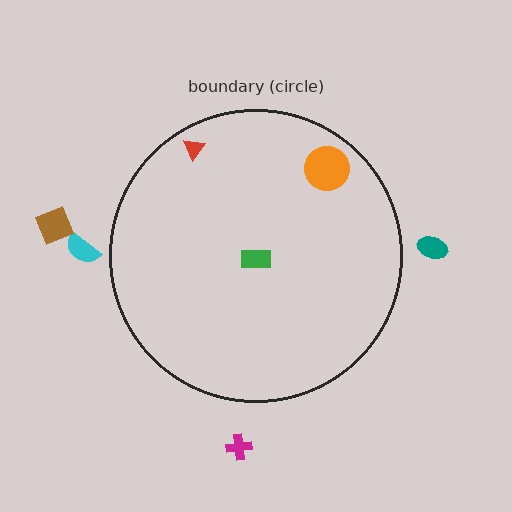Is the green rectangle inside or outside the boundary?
Inside.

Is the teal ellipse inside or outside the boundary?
Outside.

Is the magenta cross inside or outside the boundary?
Outside.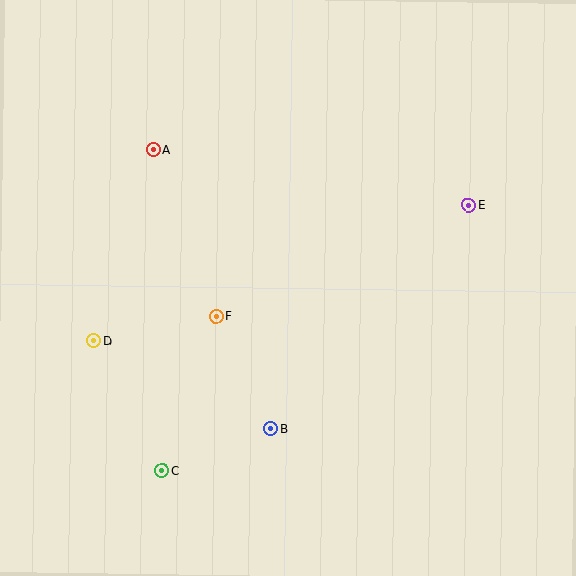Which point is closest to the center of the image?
Point F at (216, 316) is closest to the center.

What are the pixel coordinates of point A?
Point A is at (153, 150).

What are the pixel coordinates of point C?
Point C is at (162, 471).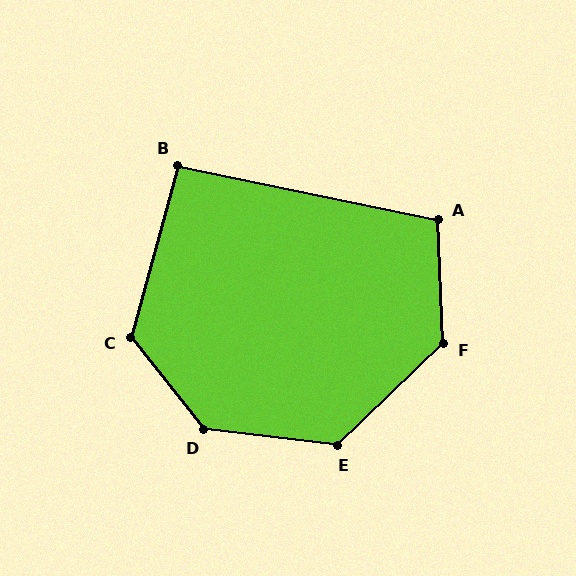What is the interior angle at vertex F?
Approximately 132 degrees (obtuse).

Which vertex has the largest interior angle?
D, at approximately 135 degrees.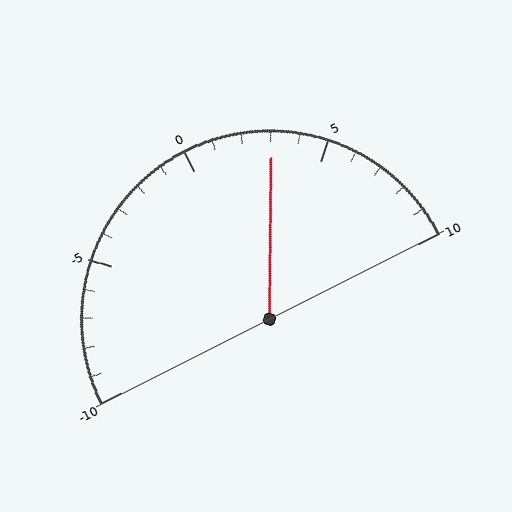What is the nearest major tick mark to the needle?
The nearest major tick mark is 5.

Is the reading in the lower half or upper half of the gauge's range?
The reading is in the upper half of the range (-10 to 10).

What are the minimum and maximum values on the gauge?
The gauge ranges from -10 to 10.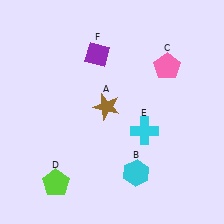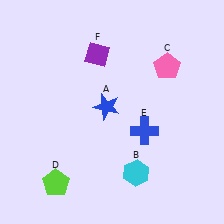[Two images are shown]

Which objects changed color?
A changed from brown to blue. E changed from cyan to blue.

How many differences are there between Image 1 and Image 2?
There are 2 differences between the two images.